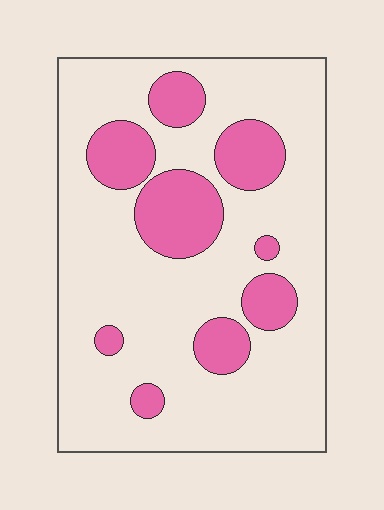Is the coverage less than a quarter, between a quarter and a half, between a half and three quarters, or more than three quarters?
Less than a quarter.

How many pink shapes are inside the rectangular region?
9.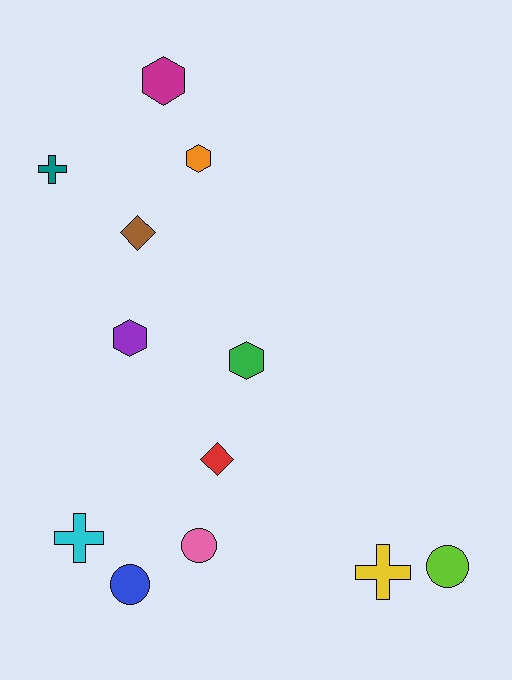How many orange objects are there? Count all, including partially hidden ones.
There is 1 orange object.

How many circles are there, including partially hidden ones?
There are 3 circles.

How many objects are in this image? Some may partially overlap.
There are 12 objects.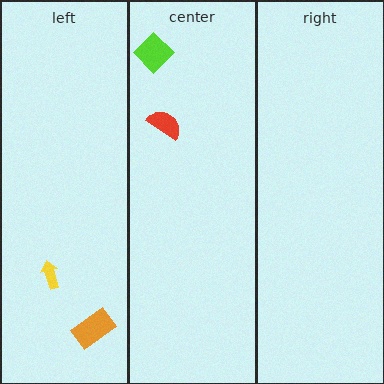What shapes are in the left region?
The yellow arrow, the orange rectangle.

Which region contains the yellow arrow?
The left region.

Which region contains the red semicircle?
The center region.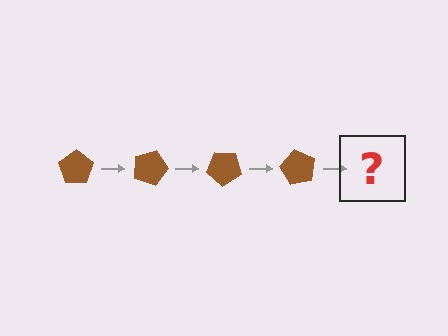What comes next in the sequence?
The next element should be a brown pentagon rotated 80 degrees.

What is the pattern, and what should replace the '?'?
The pattern is that the pentagon rotates 20 degrees each step. The '?' should be a brown pentagon rotated 80 degrees.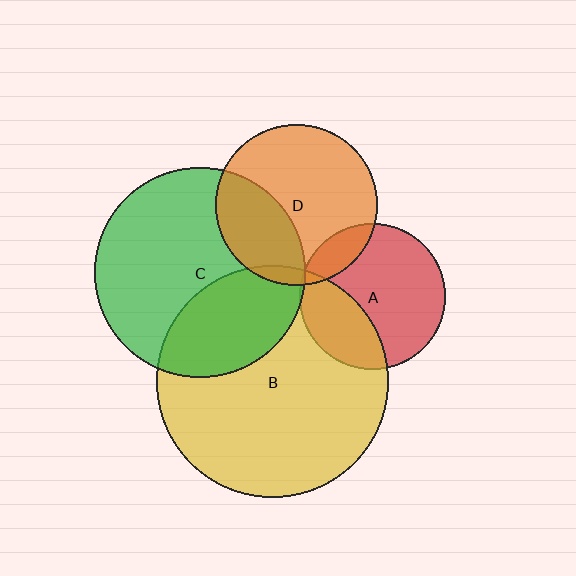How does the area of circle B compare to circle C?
Approximately 1.2 times.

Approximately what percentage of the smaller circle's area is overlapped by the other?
Approximately 5%.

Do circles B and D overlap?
Yes.